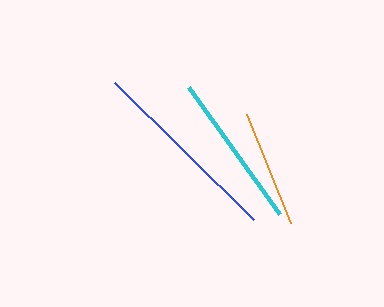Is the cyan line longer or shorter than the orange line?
The cyan line is longer than the orange line.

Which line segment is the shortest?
The orange line is the shortest at approximately 117 pixels.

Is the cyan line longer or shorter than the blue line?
The blue line is longer than the cyan line.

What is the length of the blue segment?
The blue segment is approximately 196 pixels long.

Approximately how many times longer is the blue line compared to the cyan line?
The blue line is approximately 1.3 times the length of the cyan line.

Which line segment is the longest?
The blue line is the longest at approximately 196 pixels.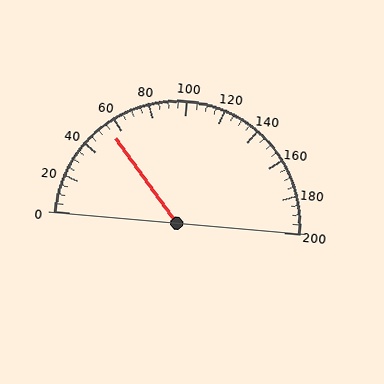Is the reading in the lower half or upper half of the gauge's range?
The reading is in the lower half of the range (0 to 200).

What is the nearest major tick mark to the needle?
The nearest major tick mark is 60.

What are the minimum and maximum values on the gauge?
The gauge ranges from 0 to 200.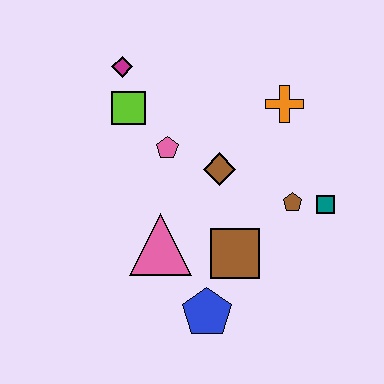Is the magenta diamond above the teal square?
Yes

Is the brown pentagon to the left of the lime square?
No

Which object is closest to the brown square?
The blue pentagon is closest to the brown square.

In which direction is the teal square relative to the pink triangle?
The teal square is to the right of the pink triangle.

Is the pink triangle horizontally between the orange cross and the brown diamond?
No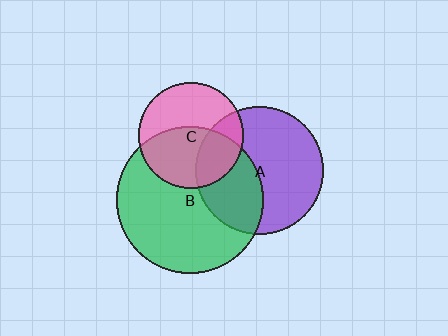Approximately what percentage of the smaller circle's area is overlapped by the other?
Approximately 40%.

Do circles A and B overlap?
Yes.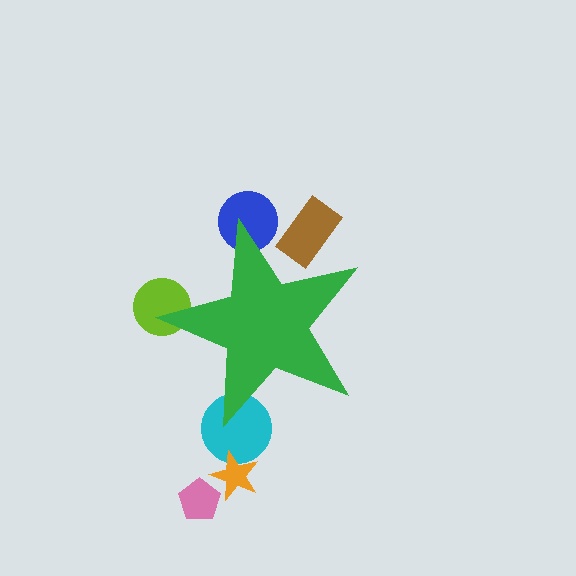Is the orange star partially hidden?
No, the orange star is fully visible.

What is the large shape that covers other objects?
A green star.